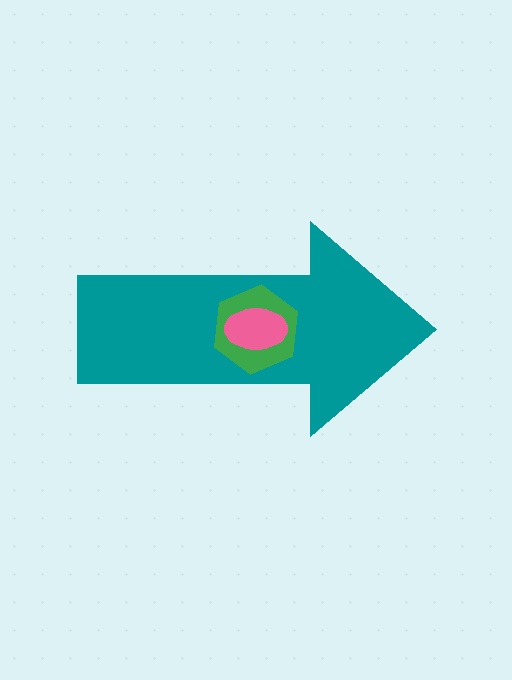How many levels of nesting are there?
3.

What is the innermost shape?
The pink ellipse.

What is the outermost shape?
The teal arrow.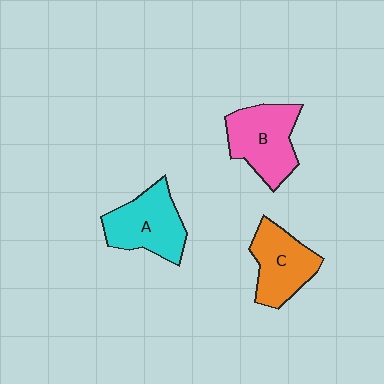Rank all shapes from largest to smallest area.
From largest to smallest: B (pink), A (cyan), C (orange).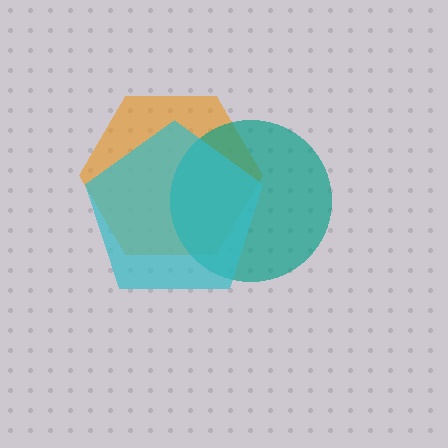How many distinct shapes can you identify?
There are 3 distinct shapes: an orange hexagon, a teal circle, a cyan pentagon.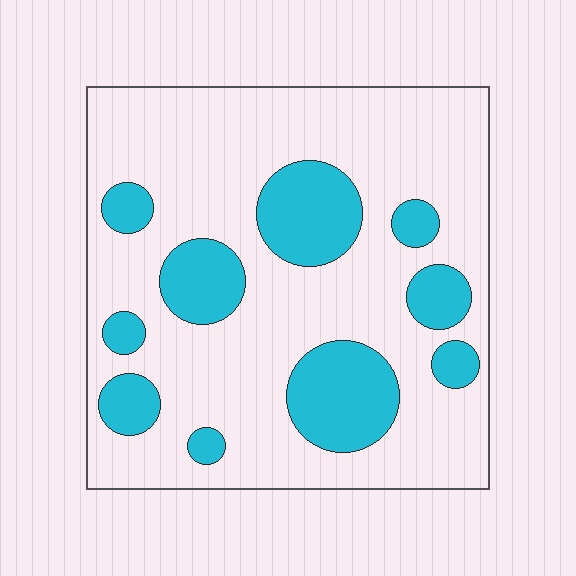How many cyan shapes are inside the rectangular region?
10.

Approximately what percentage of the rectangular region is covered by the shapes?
Approximately 25%.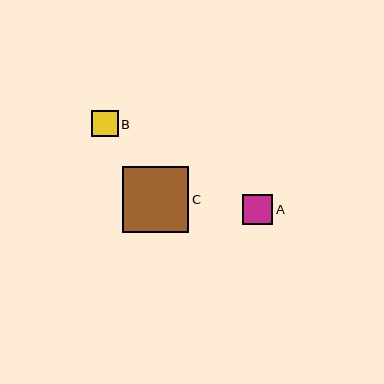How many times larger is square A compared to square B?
Square A is approximately 1.1 times the size of square B.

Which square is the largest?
Square C is the largest with a size of approximately 67 pixels.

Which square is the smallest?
Square B is the smallest with a size of approximately 26 pixels.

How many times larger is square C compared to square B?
Square C is approximately 2.5 times the size of square B.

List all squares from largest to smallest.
From largest to smallest: C, A, B.